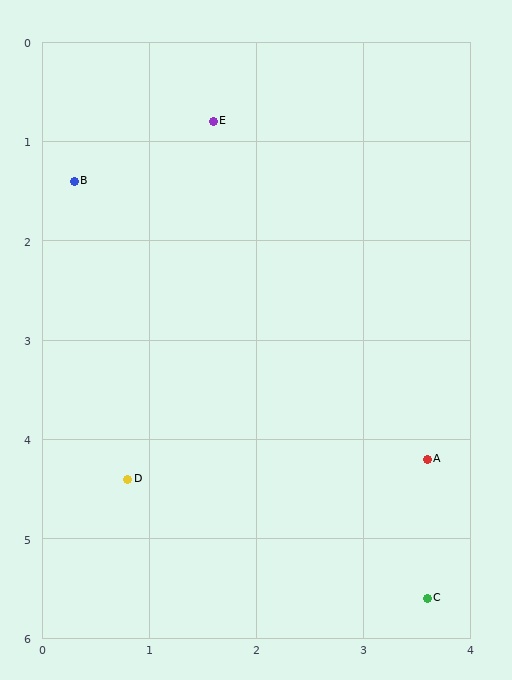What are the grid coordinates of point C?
Point C is at approximately (3.6, 5.6).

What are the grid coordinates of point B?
Point B is at approximately (0.3, 1.4).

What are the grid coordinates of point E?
Point E is at approximately (1.6, 0.8).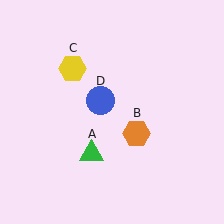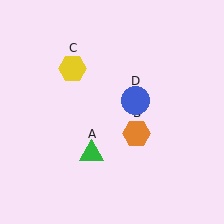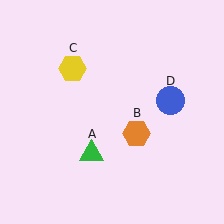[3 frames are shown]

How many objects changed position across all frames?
1 object changed position: blue circle (object D).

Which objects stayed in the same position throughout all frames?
Green triangle (object A) and orange hexagon (object B) and yellow hexagon (object C) remained stationary.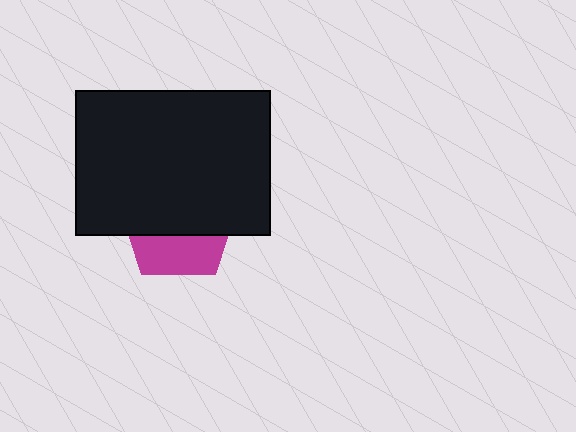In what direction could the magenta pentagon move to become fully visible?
The magenta pentagon could move down. That would shift it out from behind the black rectangle entirely.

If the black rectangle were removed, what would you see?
You would see the complete magenta pentagon.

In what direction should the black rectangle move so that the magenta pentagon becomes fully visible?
The black rectangle should move up. That is the shortest direction to clear the overlap and leave the magenta pentagon fully visible.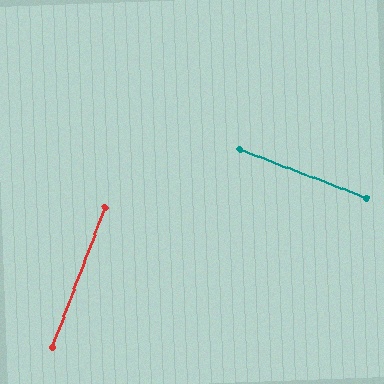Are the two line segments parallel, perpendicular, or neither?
Perpendicular — they meet at approximately 90°.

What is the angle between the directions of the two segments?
Approximately 90 degrees.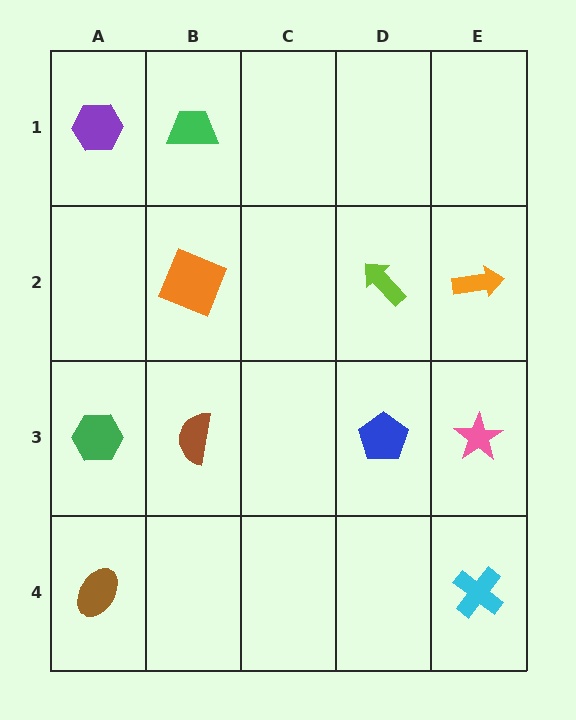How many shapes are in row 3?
4 shapes.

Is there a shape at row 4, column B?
No, that cell is empty.